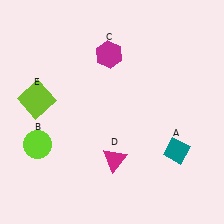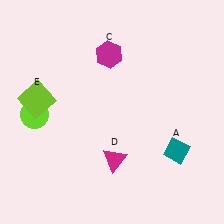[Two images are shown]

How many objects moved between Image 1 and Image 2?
1 object moved between the two images.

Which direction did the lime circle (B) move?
The lime circle (B) moved up.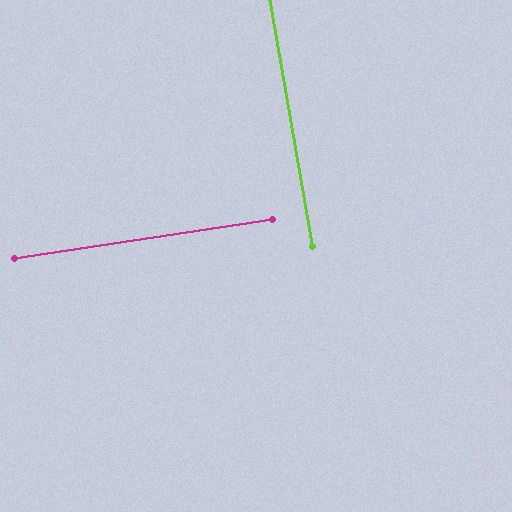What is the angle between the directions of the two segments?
Approximately 89 degrees.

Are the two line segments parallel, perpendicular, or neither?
Perpendicular — they meet at approximately 89°.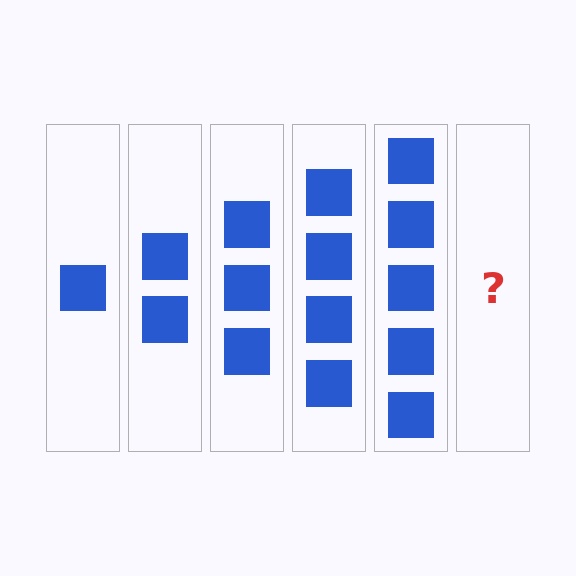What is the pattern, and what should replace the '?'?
The pattern is that each step adds one more square. The '?' should be 6 squares.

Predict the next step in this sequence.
The next step is 6 squares.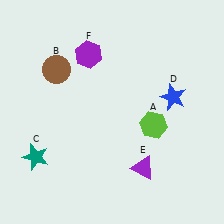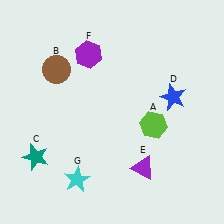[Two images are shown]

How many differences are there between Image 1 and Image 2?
There is 1 difference between the two images.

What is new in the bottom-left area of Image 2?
A cyan star (G) was added in the bottom-left area of Image 2.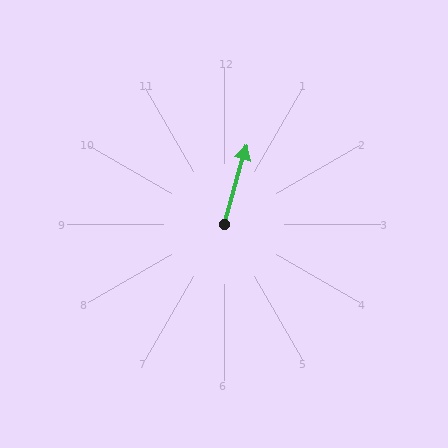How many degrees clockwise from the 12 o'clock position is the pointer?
Approximately 16 degrees.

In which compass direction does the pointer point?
North.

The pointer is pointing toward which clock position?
Roughly 1 o'clock.